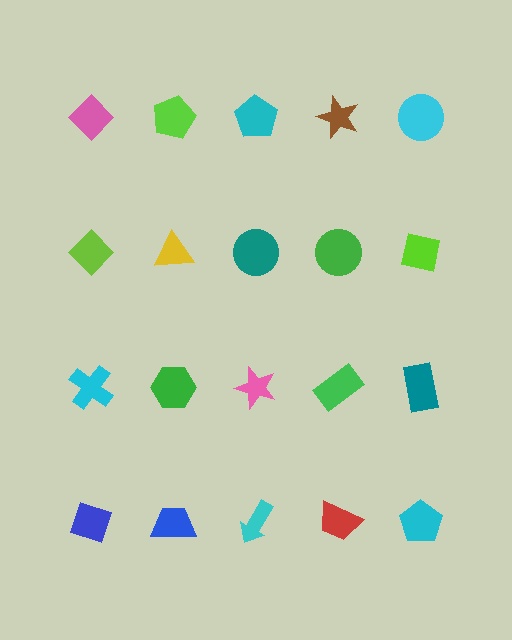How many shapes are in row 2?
5 shapes.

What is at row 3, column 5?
A teal rectangle.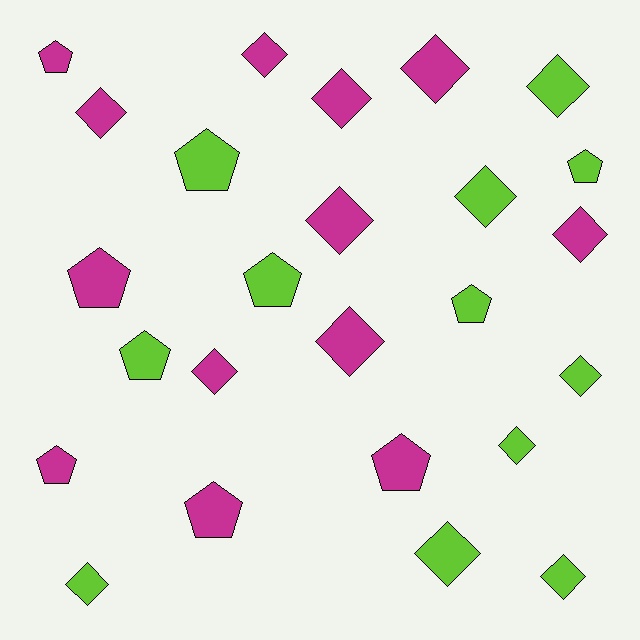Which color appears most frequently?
Magenta, with 13 objects.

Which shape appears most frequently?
Diamond, with 15 objects.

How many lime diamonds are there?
There are 7 lime diamonds.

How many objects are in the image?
There are 25 objects.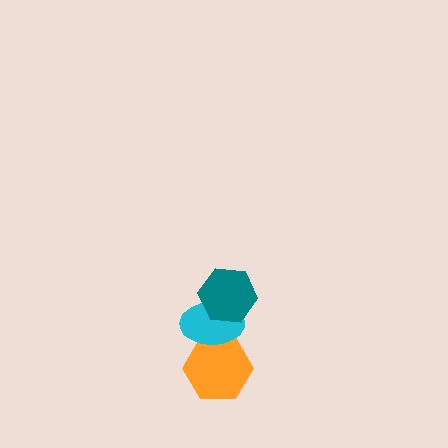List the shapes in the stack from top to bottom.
From top to bottom: the teal hexagon, the cyan ellipse, the orange hexagon.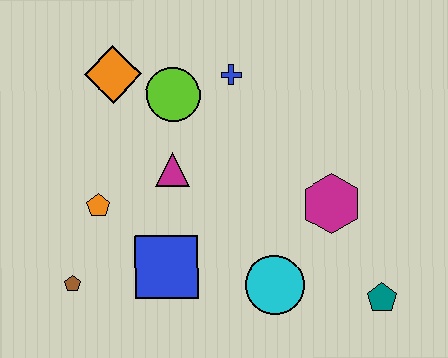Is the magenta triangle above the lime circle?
No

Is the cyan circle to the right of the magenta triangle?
Yes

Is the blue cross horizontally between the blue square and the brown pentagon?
No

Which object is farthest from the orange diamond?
The teal pentagon is farthest from the orange diamond.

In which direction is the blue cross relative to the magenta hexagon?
The blue cross is above the magenta hexagon.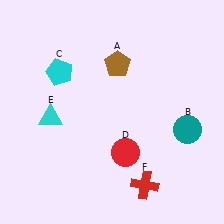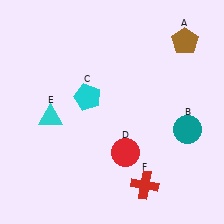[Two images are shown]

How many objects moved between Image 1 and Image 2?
2 objects moved between the two images.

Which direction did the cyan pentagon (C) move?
The cyan pentagon (C) moved right.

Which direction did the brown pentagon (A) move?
The brown pentagon (A) moved right.